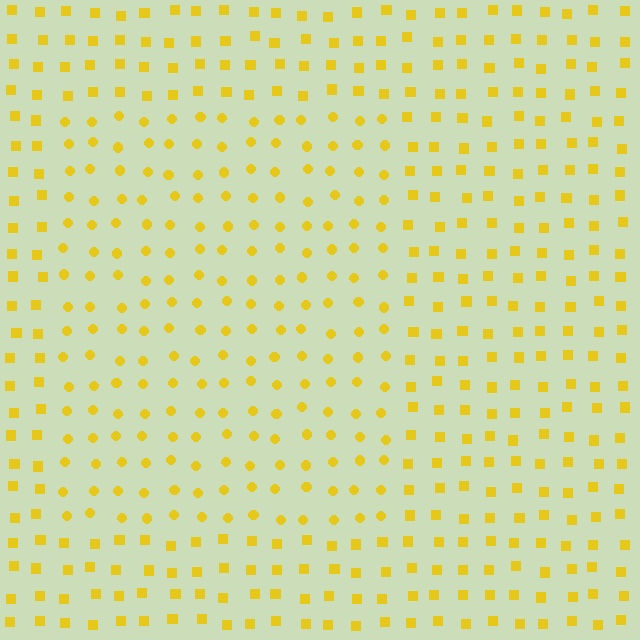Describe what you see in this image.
The image is filled with small yellow elements arranged in a uniform grid. A rectangle-shaped region contains circles, while the surrounding area contains squares. The boundary is defined purely by the change in element shape.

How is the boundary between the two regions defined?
The boundary is defined by a change in element shape: circles inside vs. squares outside. All elements share the same color and spacing.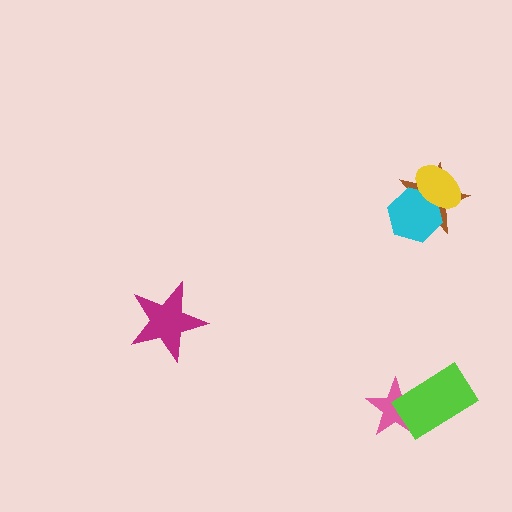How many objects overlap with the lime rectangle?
1 object overlaps with the lime rectangle.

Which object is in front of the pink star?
The lime rectangle is in front of the pink star.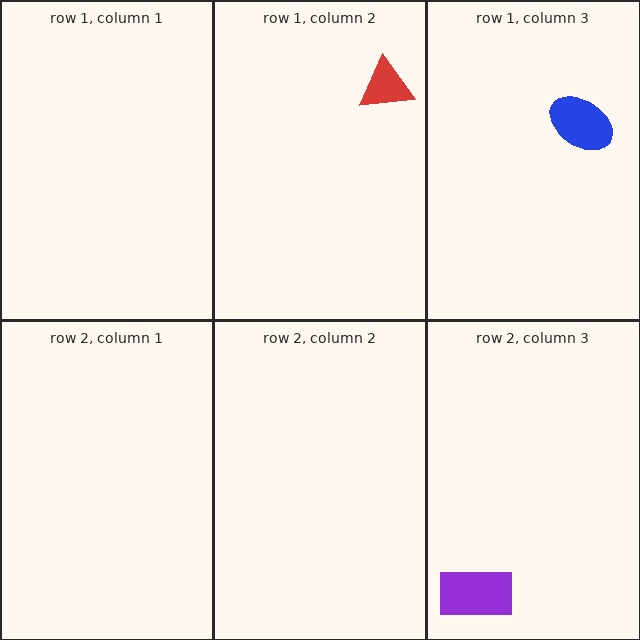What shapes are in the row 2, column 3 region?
The purple rectangle.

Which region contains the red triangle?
The row 1, column 2 region.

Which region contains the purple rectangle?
The row 2, column 3 region.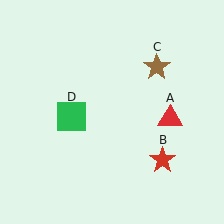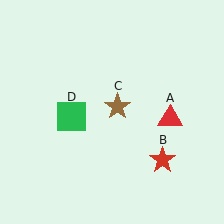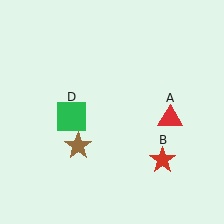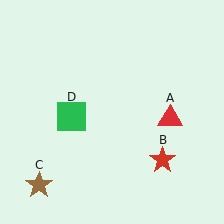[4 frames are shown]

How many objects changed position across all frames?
1 object changed position: brown star (object C).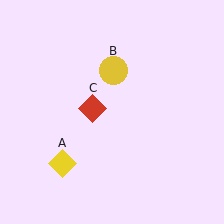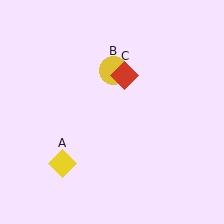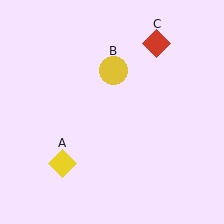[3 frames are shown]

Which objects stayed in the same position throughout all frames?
Yellow diamond (object A) and yellow circle (object B) remained stationary.